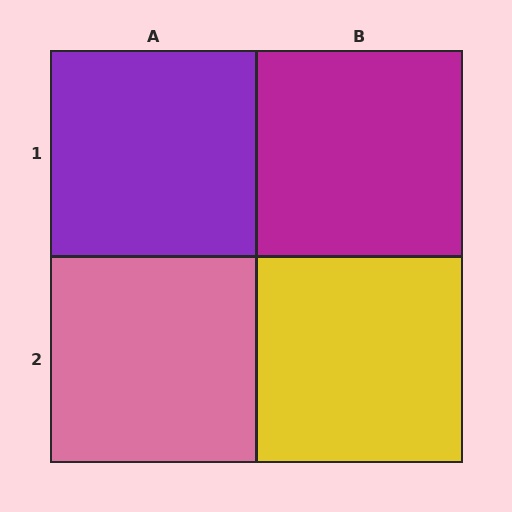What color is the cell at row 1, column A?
Purple.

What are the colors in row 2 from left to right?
Pink, yellow.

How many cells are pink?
1 cell is pink.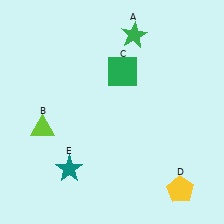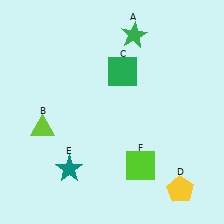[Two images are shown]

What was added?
A lime square (F) was added in Image 2.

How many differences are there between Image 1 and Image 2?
There is 1 difference between the two images.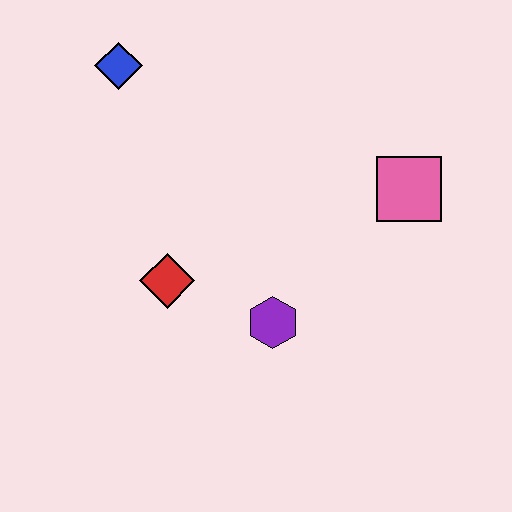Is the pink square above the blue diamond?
No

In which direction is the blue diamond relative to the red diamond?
The blue diamond is above the red diamond.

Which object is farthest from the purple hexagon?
The blue diamond is farthest from the purple hexagon.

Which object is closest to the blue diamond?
The red diamond is closest to the blue diamond.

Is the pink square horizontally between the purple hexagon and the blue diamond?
No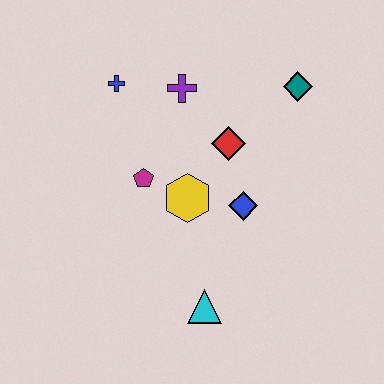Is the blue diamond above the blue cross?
No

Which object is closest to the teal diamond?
The red diamond is closest to the teal diamond.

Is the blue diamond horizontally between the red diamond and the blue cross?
No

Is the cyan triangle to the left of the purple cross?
No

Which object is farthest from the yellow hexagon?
The teal diamond is farthest from the yellow hexagon.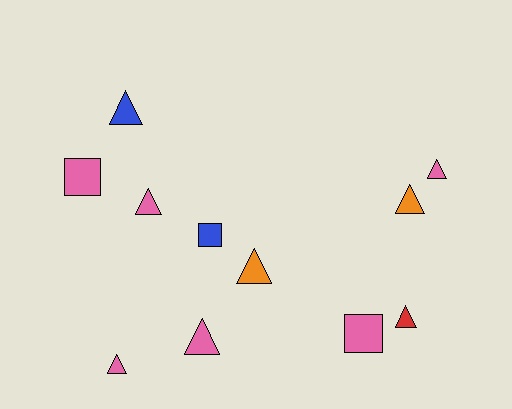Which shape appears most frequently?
Triangle, with 8 objects.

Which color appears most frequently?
Pink, with 6 objects.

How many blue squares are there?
There is 1 blue square.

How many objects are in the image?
There are 11 objects.